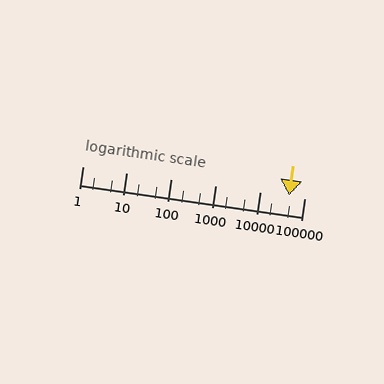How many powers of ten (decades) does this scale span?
The scale spans 5 decades, from 1 to 100000.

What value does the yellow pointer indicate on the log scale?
The pointer indicates approximately 44000.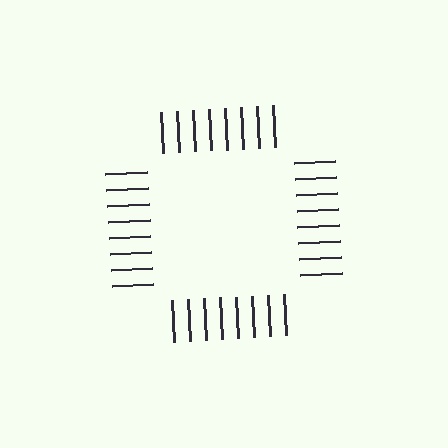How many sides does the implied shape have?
4 sides — the line-ends trace a square.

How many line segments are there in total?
32 — 8 along each of the 4 edges.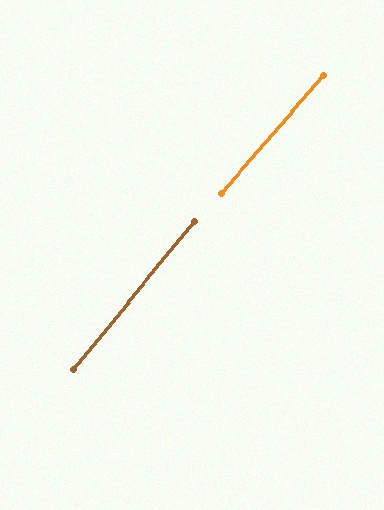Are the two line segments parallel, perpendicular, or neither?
Parallel — their directions differ by only 1.8°.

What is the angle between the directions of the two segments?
Approximately 2 degrees.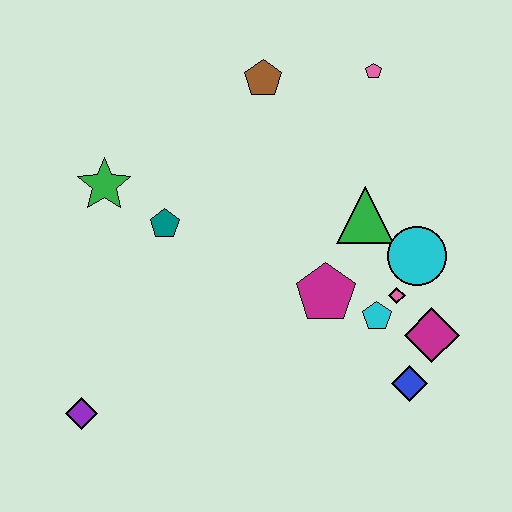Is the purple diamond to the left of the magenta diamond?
Yes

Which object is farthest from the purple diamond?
The pink pentagon is farthest from the purple diamond.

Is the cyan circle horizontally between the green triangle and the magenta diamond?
Yes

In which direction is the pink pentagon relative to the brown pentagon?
The pink pentagon is to the right of the brown pentagon.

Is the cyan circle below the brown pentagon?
Yes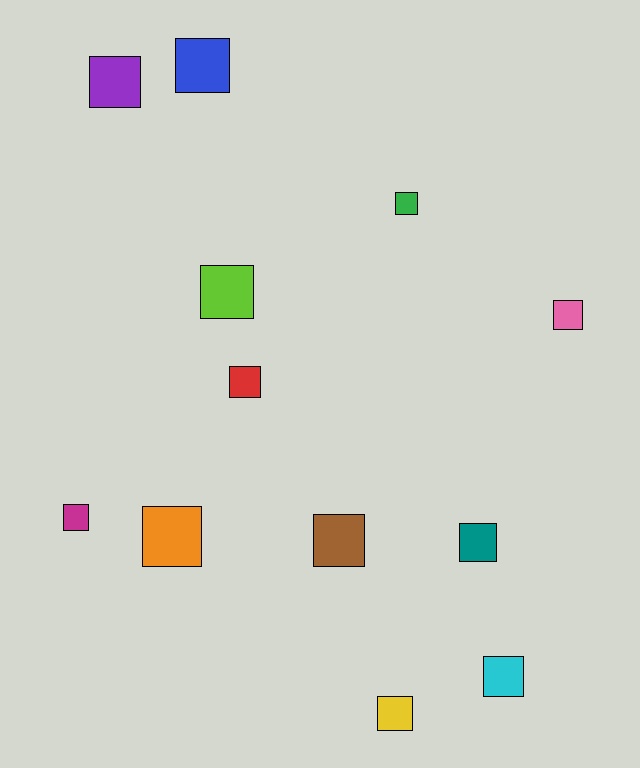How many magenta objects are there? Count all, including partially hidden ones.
There is 1 magenta object.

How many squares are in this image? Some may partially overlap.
There are 12 squares.